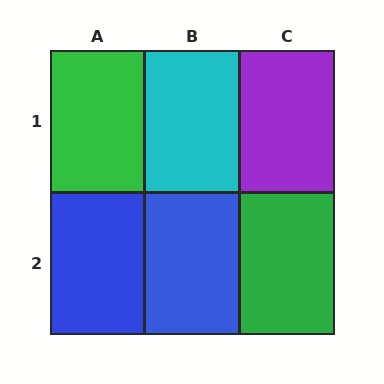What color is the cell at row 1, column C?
Purple.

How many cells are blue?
2 cells are blue.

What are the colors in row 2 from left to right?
Blue, blue, green.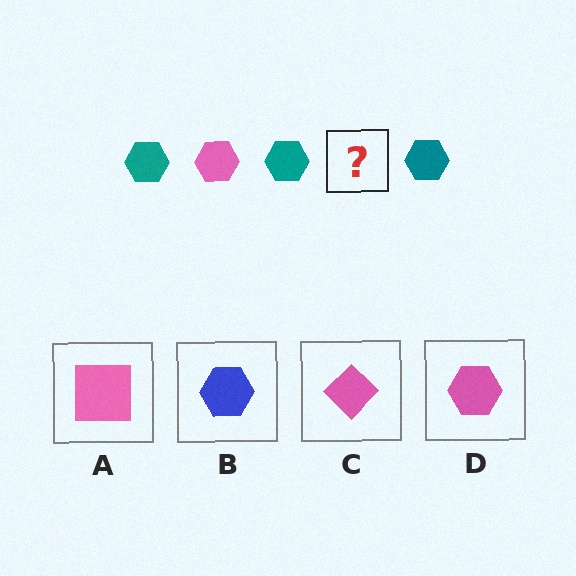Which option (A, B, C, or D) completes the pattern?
D.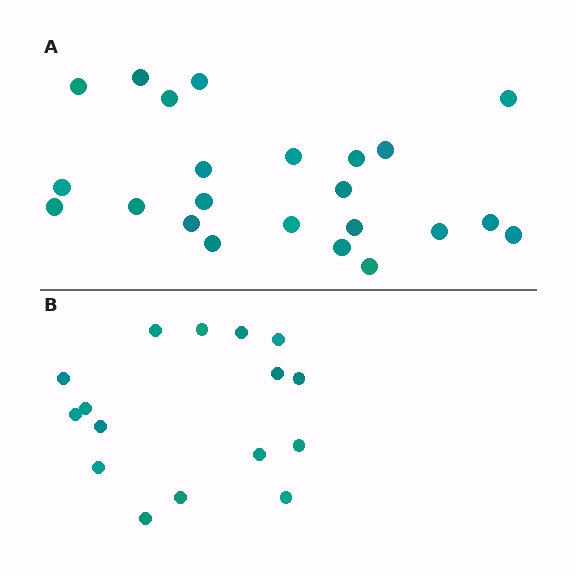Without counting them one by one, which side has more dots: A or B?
Region A (the top region) has more dots.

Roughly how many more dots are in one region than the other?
Region A has roughly 8 or so more dots than region B.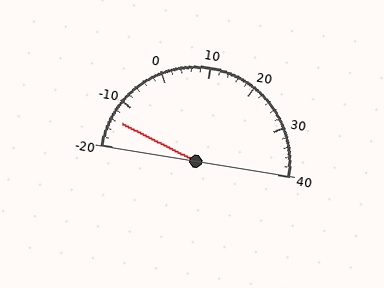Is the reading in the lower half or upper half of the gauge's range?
The reading is in the lower half of the range (-20 to 40).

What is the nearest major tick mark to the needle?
The nearest major tick mark is -10.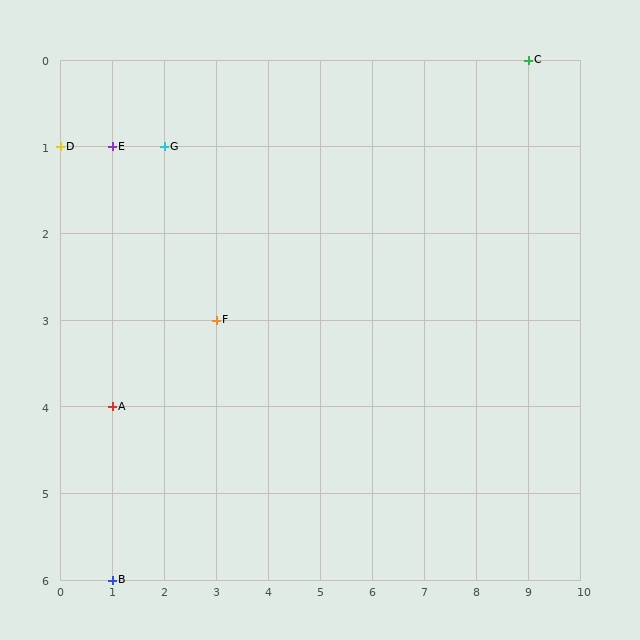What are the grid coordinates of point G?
Point G is at grid coordinates (2, 1).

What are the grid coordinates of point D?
Point D is at grid coordinates (0, 1).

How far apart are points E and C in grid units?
Points E and C are 8 columns and 1 row apart (about 8.1 grid units diagonally).